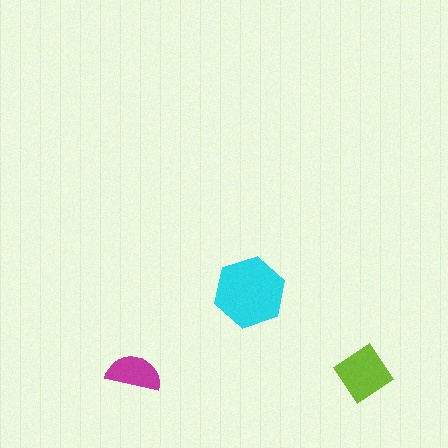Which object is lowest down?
The lime diamond is bottommost.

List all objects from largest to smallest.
The cyan hexagon, the lime diamond, the magenta semicircle.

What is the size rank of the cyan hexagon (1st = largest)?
1st.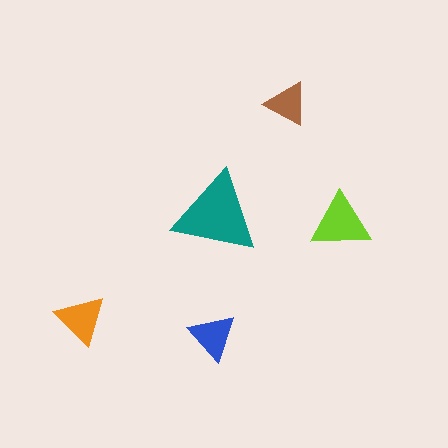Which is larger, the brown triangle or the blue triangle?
The blue one.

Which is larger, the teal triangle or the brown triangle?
The teal one.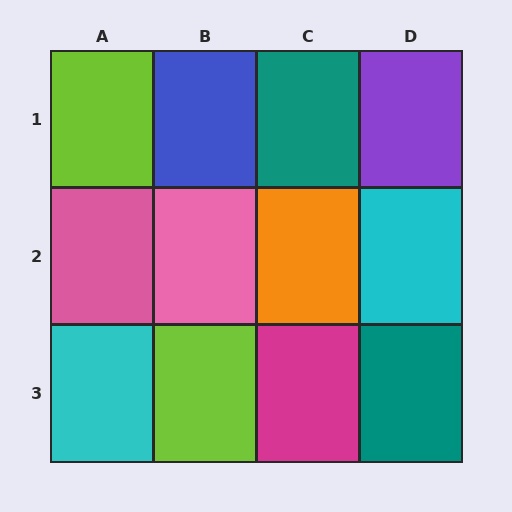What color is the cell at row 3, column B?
Lime.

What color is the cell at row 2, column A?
Pink.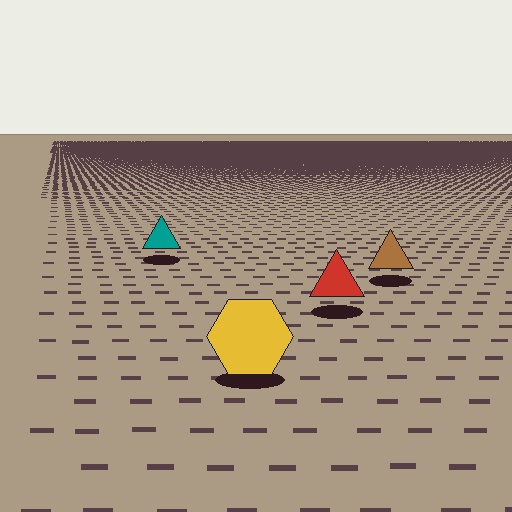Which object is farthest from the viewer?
The teal triangle is farthest from the viewer. It appears smaller and the ground texture around it is denser.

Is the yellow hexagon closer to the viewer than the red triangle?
Yes. The yellow hexagon is closer — you can tell from the texture gradient: the ground texture is coarser near it.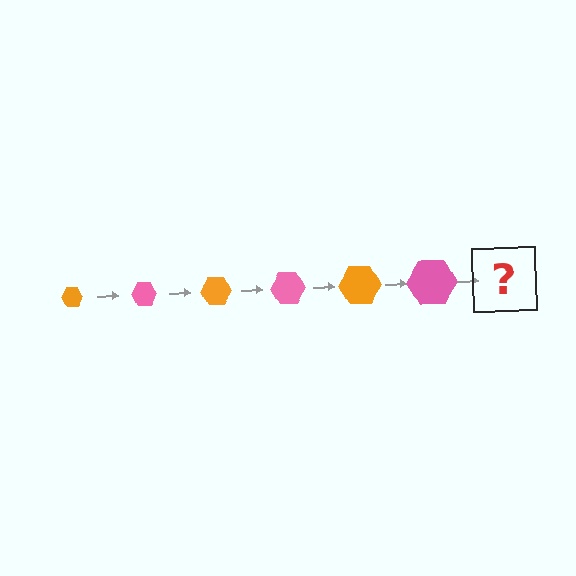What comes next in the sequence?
The next element should be an orange hexagon, larger than the previous one.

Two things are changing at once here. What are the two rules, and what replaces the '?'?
The two rules are that the hexagon grows larger each step and the color cycles through orange and pink. The '?' should be an orange hexagon, larger than the previous one.